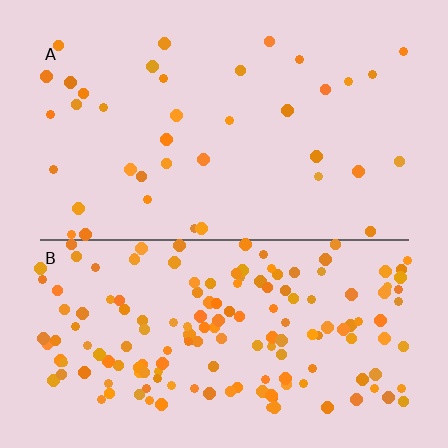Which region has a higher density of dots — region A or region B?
B (the bottom).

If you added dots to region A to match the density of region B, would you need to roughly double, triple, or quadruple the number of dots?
Approximately quadruple.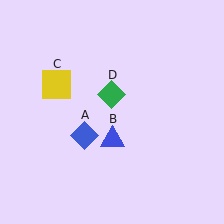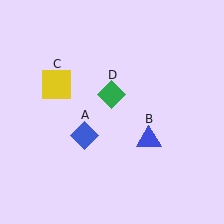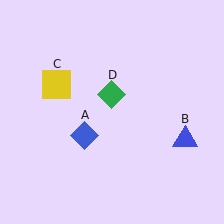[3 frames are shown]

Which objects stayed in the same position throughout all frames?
Blue diamond (object A) and yellow square (object C) and green diamond (object D) remained stationary.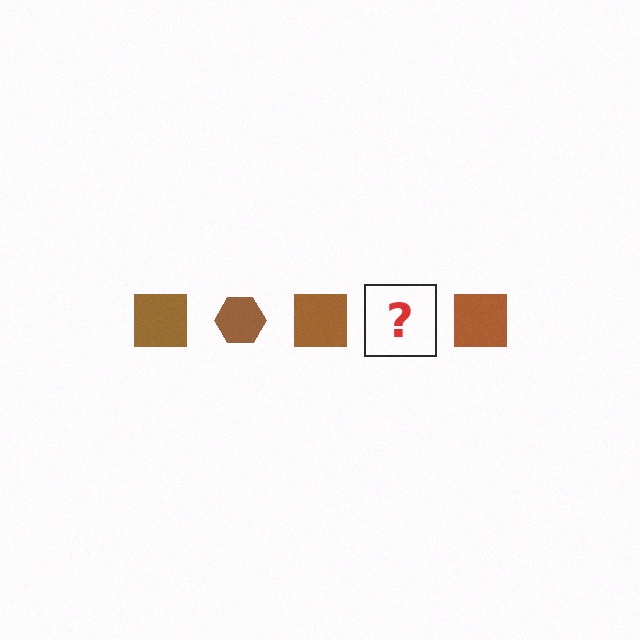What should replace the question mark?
The question mark should be replaced with a brown hexagon.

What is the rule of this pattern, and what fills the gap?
The rule is that the pattern cycles through square, hexagon shapes in brown. The gap should be filled with a brown hexagon.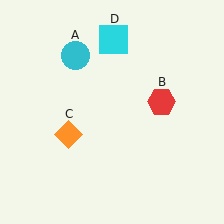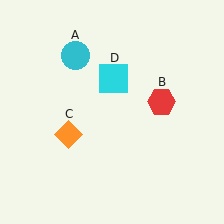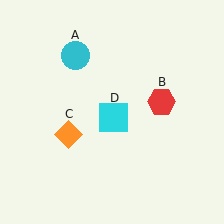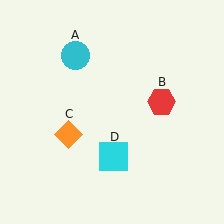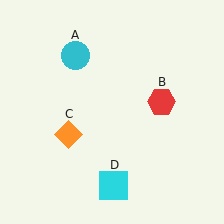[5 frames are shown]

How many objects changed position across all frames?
1 object changed position: cyan square (object D).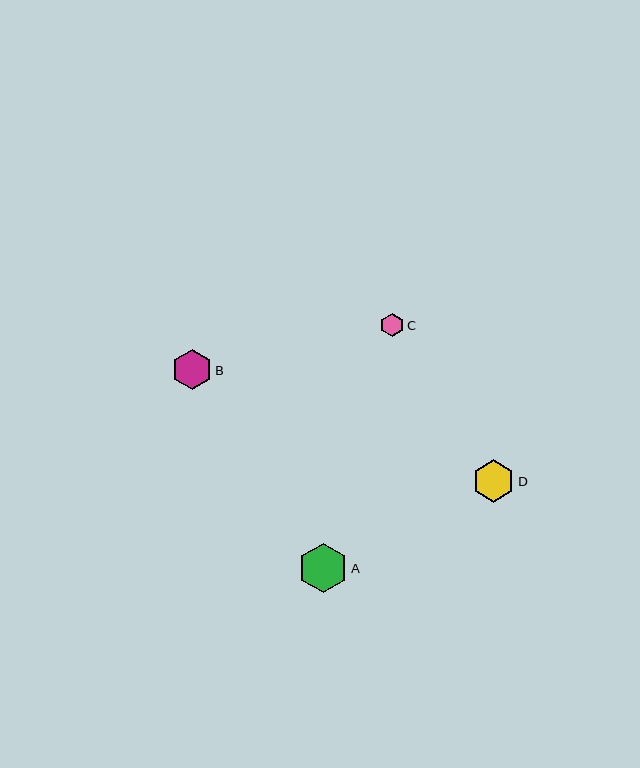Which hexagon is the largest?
Hexagon A is the largest with a size of approximately 50 pixels.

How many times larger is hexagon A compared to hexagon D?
Hexagon A is approximately 1.2 times the size of hexagon D.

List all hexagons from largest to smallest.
From largest to smallest: A, D, B, C.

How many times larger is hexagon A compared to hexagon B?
Hexagon A is approximately 1.2 times the size of hexagon B.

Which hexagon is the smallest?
Hexagon C is the smallest with a size of approximately 23 pixels.